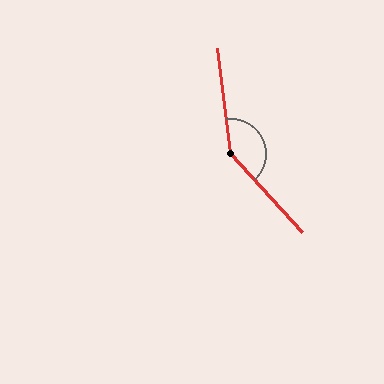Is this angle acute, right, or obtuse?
It is obtuse.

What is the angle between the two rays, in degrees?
Approximately 145 degrees.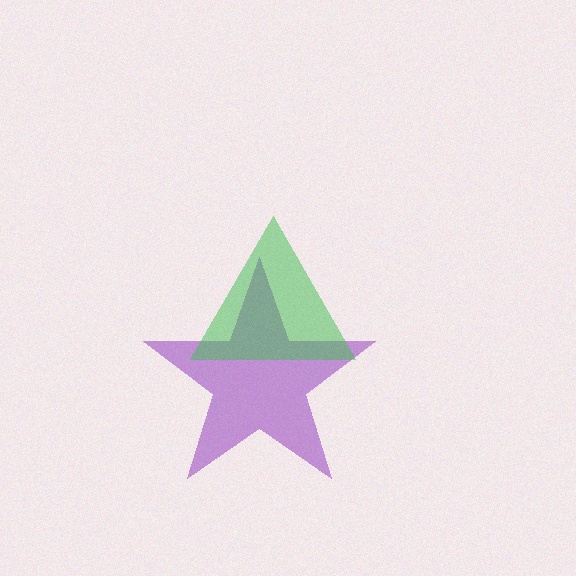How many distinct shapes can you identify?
There are 2 distinct shapes: a purple star, a green triangle.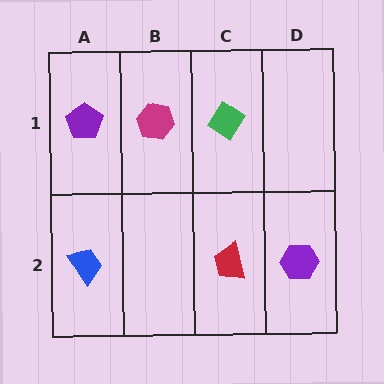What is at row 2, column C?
A red trapezoid.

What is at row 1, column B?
A magenta hexagon.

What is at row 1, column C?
A green diamond.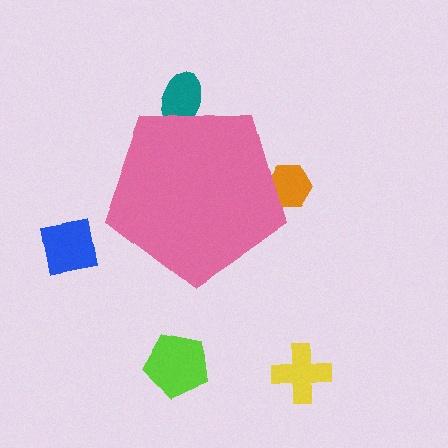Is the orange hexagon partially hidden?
Yes, the orange hexagon is partially hidden behind the pink pentagon.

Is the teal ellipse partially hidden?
Yes, the teal ellipse is partially hidden behind the pink pentagon.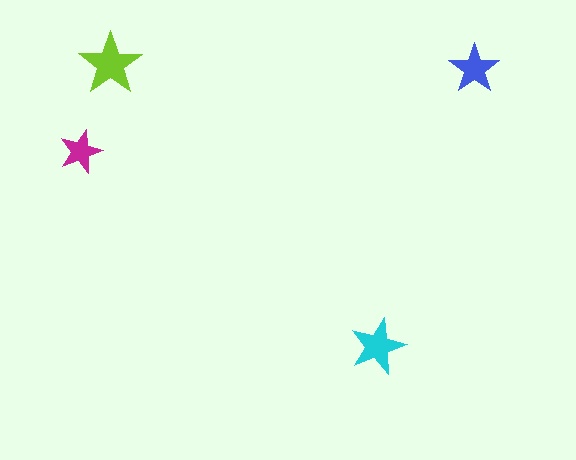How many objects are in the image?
There are 4 objects in the image.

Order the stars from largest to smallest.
the lime one, the cyan one, the blue one, the magenta one.